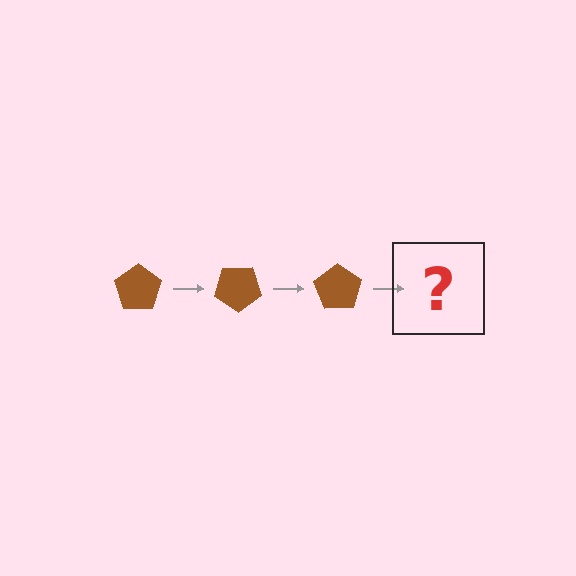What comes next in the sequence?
The next element should be a brown pentagon rotated 105 degrees.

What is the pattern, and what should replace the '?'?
The pattern is that the pentagon rotates 35 degrees each step. The '?' should be a brown pentagon rotated 105 degrees.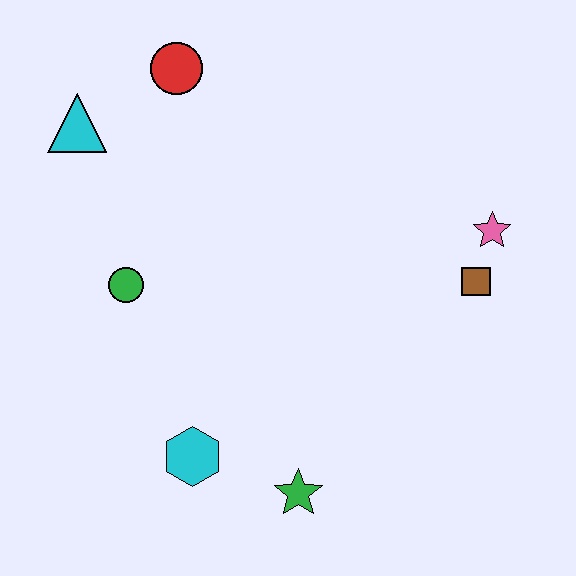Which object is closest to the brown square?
The pink star is closest to the brown square.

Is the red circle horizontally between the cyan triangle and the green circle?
No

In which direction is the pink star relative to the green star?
The pink star is above the green star.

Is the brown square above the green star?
Yes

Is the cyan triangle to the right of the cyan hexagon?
No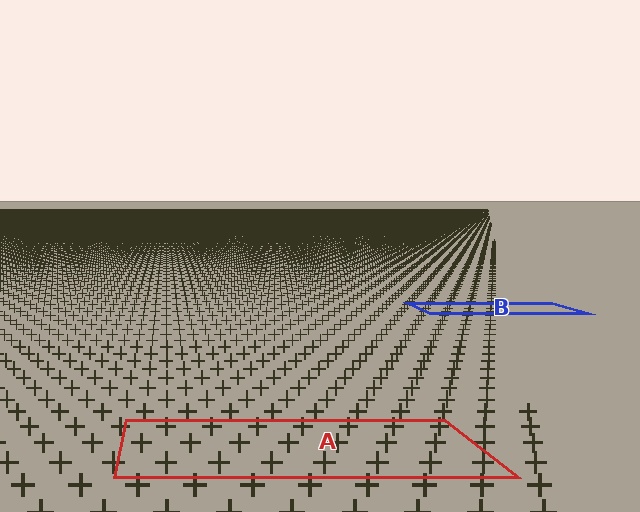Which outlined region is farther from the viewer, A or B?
Region B is farther from the viewer — the texture elements inside it appear smaller and more densely packed.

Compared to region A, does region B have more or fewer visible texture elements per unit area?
Region B has more texture elements per unit area — they are packed more densely because it is farther away.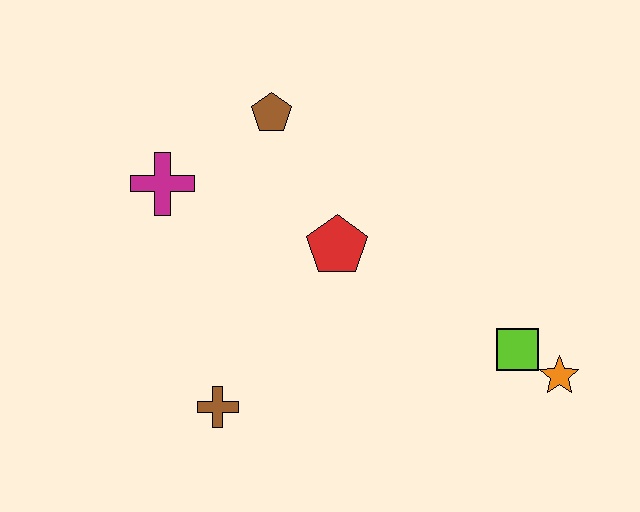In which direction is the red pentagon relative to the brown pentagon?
The red pentagon is below the brown pentagon.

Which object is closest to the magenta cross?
The brown pentagon is closest to the magenta cross.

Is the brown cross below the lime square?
Yes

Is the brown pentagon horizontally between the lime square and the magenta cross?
Yes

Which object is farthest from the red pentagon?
The orange star is farthest from the red pentagon.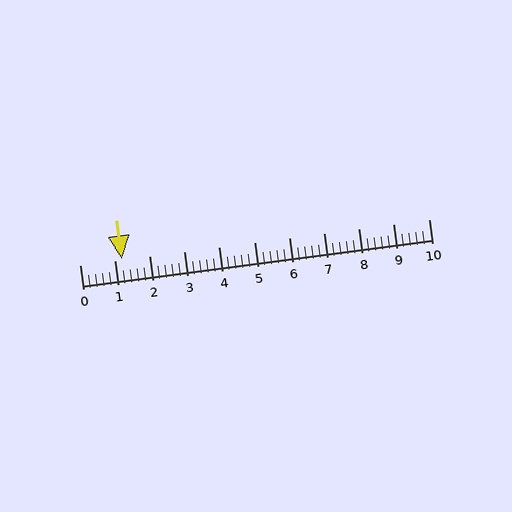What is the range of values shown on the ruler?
The ruler shows values from 0 to 10.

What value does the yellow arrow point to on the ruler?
The yellow arrow points to approximately 1.2.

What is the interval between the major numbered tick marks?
The major tick marks are spaced 1 units apart.